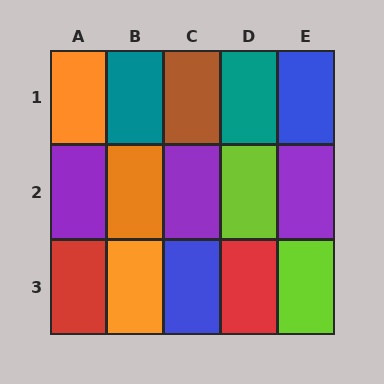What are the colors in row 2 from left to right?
Purple, orange, purple, lime, purple.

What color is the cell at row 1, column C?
Brown.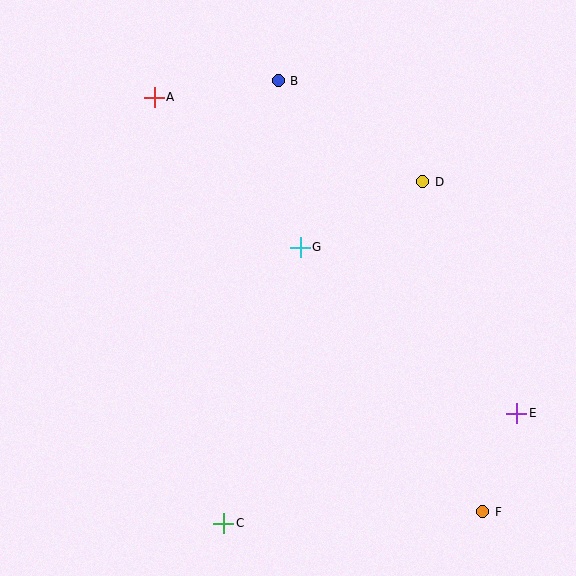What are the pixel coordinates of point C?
Point C is at (224, 523).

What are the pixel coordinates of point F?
Point F is at (483, 512).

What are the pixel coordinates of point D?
Point D is at (423, 182).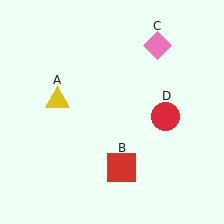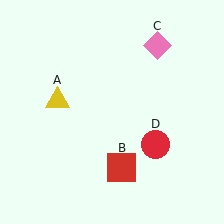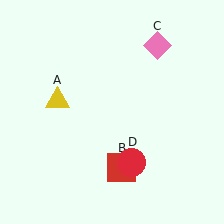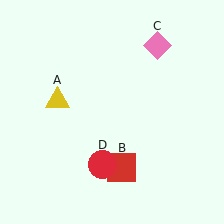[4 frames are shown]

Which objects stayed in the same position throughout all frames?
Yellow triangle (object A) and red square (object B) and pink diamond (object C) remained stationary.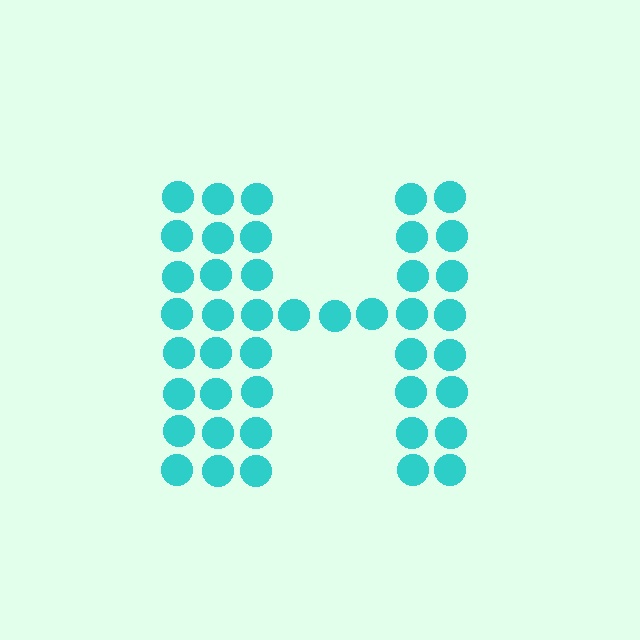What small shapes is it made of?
It is made of small circles.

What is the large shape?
The large shape is the letter H.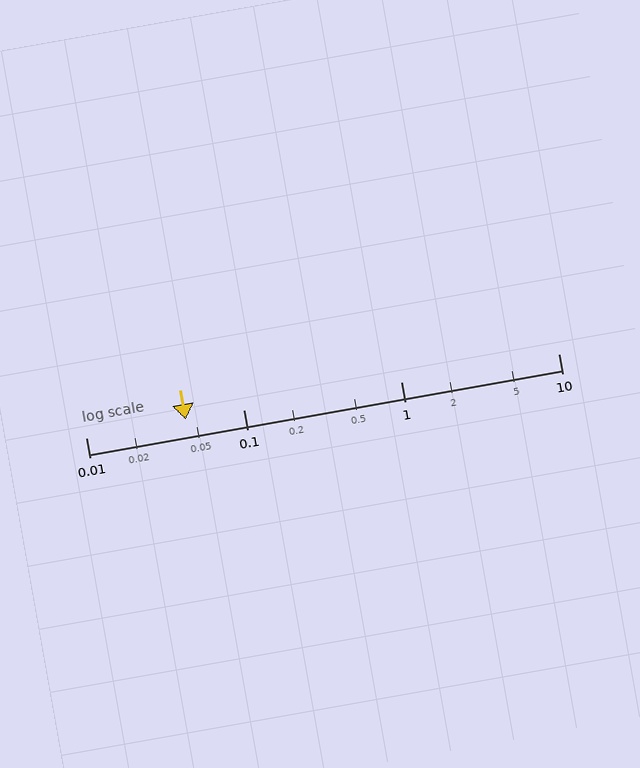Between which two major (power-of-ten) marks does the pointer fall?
The pointer is between 0.01 and 0.1.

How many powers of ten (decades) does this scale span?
The scale spans 3 decades, from 0.01 to 10.